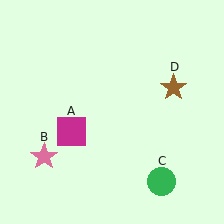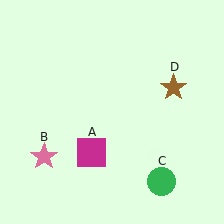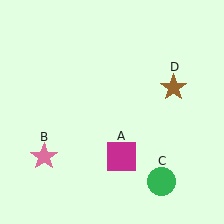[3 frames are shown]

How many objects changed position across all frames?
1 object changed position: magenta square (object A).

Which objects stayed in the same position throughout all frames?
Pink star (object B) and green circle (object C) and brown star (object D) remained stationary.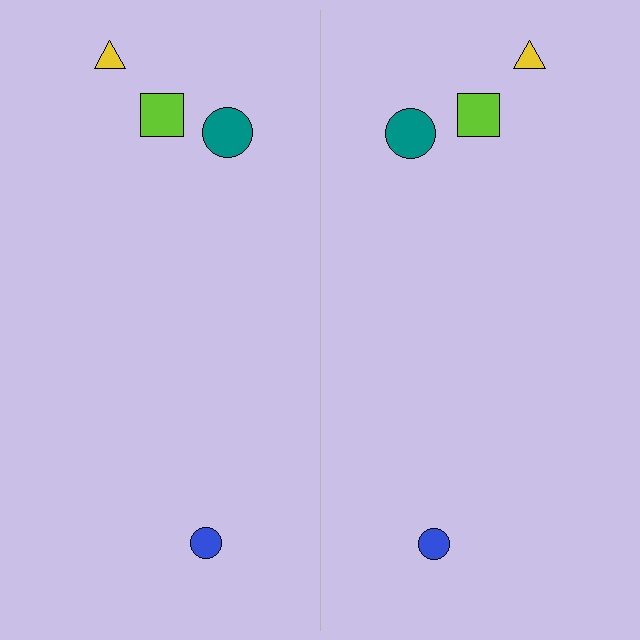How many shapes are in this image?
There are 8 shapes in this image.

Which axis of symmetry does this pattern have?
The pattern has a vertical axis of symmetry running through the center of the image.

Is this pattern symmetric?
Yes, this pattern has bilateral (reflection) symmetry.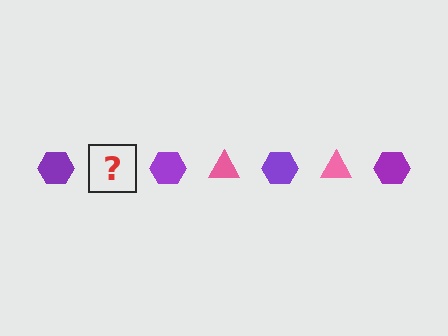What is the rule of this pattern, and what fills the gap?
The rule is that the pattern alternates between purple hexagon and pink triangle. The gap should be filled with a pink triangle.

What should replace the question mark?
The question mark should be replaced with a pink triangle.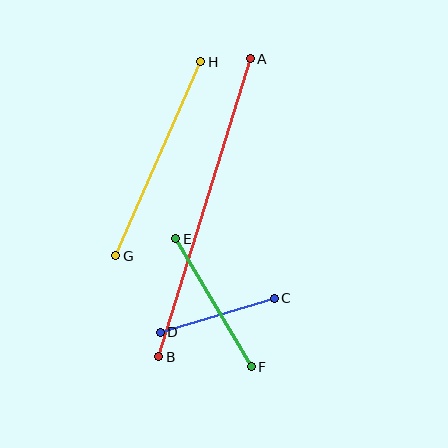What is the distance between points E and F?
The distance is approximately 149 pixels.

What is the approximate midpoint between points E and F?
The midpoint is at approximately (213, 303) pixels.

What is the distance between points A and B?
The distance is approximately 312 pixels.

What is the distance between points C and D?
The distance is approximately 119 pixels.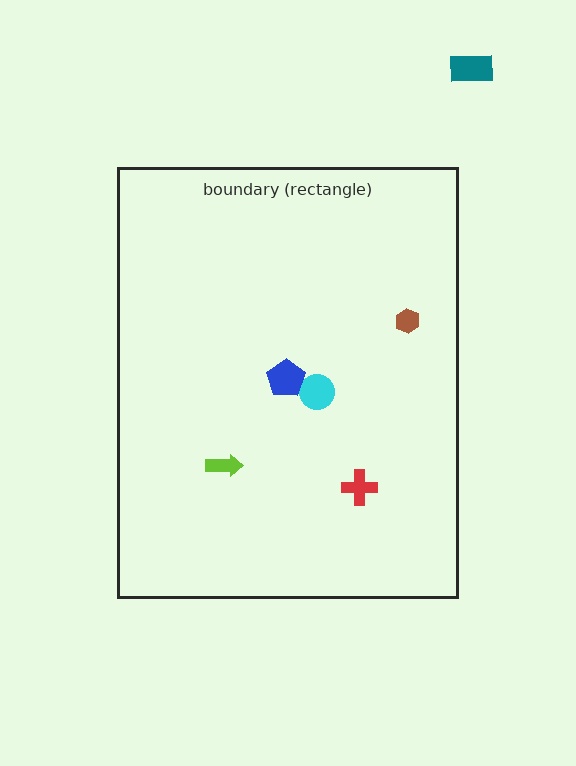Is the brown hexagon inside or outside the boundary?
Inside.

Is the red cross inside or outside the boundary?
Inside.